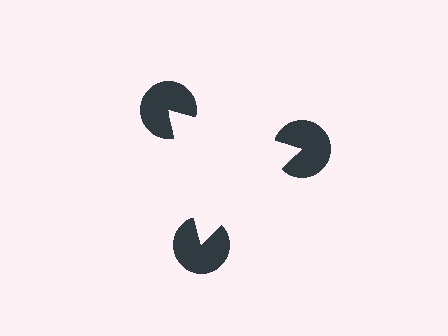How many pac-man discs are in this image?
There are 3 — one at each vertex of the illusory triangle.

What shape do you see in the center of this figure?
An illusory triangle — its edges are inferred from the aligned wedge cuts in the pac-man discs, not physically drawn.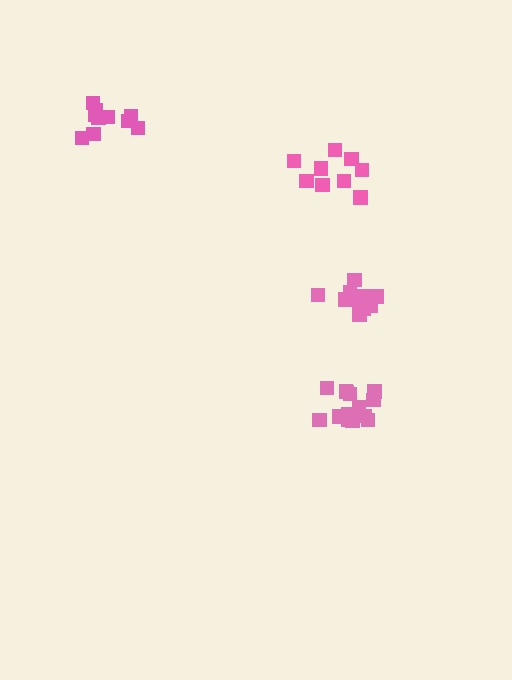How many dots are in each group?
Group 1: 9 dots, Group 2: 14 dots, Group 3: 10 dots, Group 4: 15 dots (48 total).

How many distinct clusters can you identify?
There are 4 distinct clusters.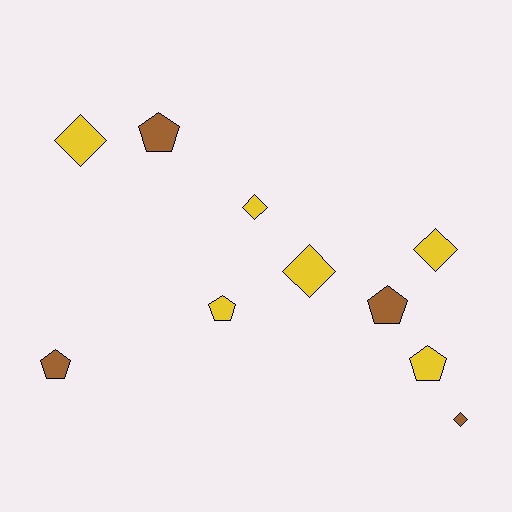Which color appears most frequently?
Yellow, with 6 objects.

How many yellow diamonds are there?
There are 4 yellow diamonds.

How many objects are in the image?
There are 10 objects.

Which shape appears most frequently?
Pentagon, with 5 objects.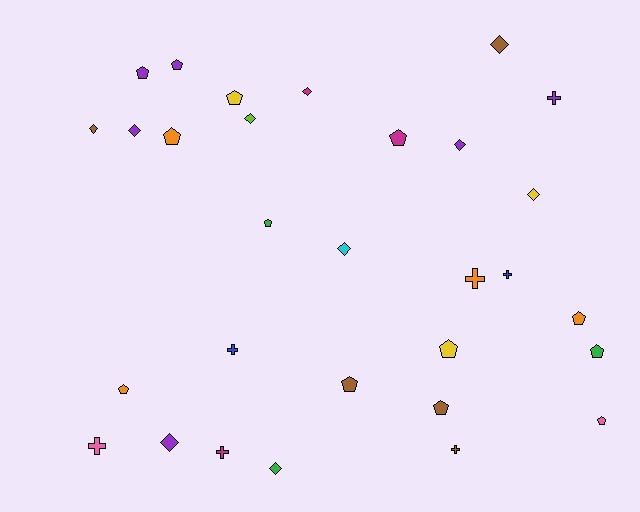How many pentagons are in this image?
There are 13 pentagons.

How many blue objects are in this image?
There are 2 blue objects.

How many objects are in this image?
There are 30 objects.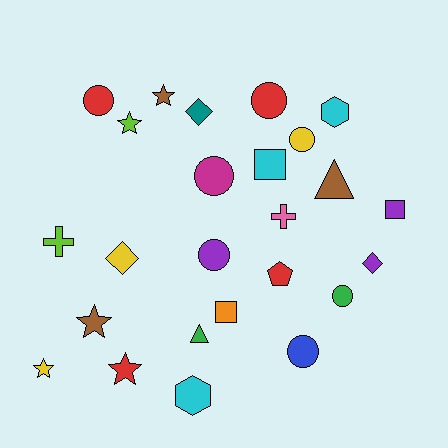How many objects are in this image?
There are 25 objects.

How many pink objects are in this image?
There is 1 pink object.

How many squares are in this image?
There are 3 squares.